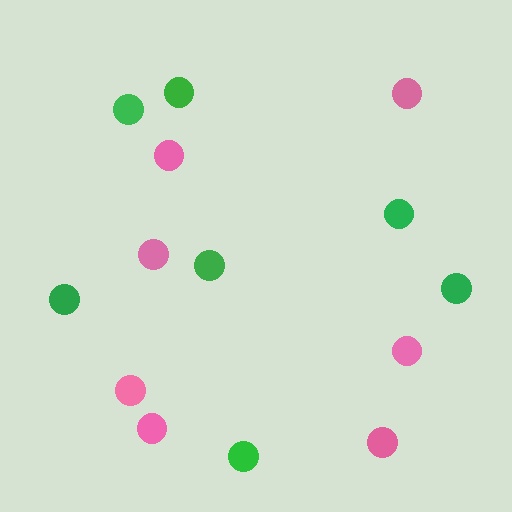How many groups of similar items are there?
There are 2 groups: one group of pink circles (7) and one group of green circles (7).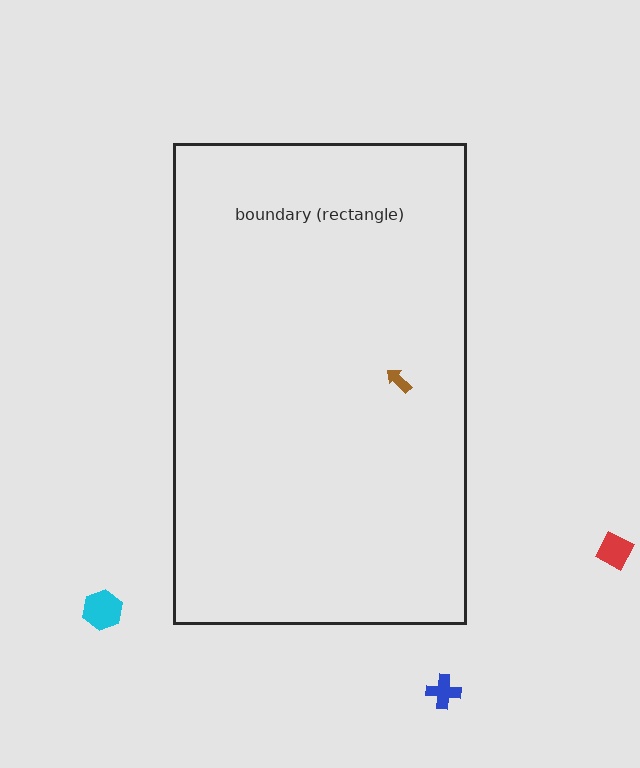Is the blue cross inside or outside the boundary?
Outside.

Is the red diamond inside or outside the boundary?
Outside.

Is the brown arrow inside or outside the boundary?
Inside.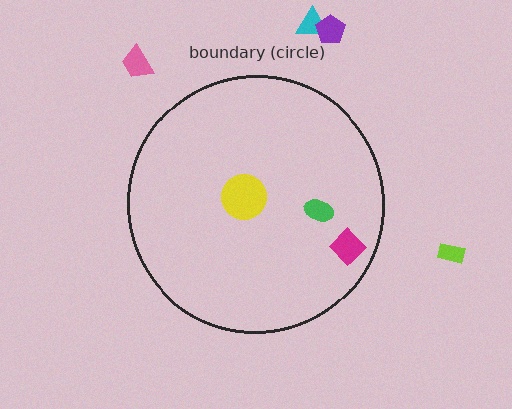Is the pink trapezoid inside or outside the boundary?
Outside.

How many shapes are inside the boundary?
3 inside, 4 outside.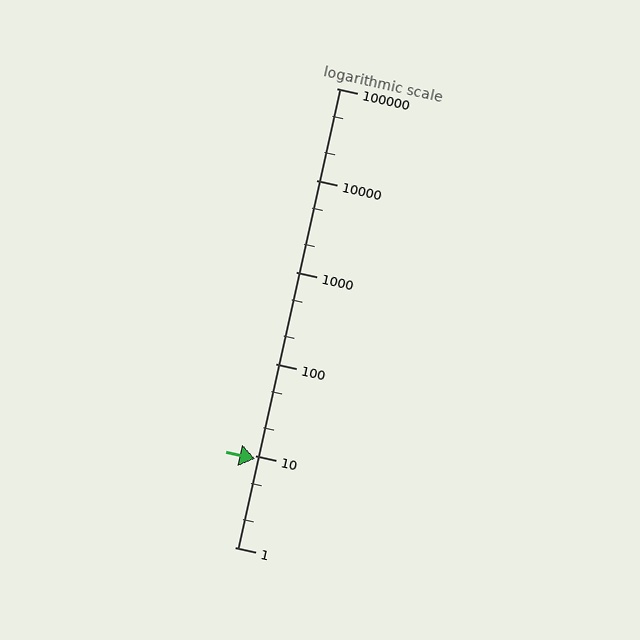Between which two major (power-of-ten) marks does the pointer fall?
The pointer is between 1 and 10.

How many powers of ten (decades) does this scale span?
The scale spans 5 decades, from 1 to 100000.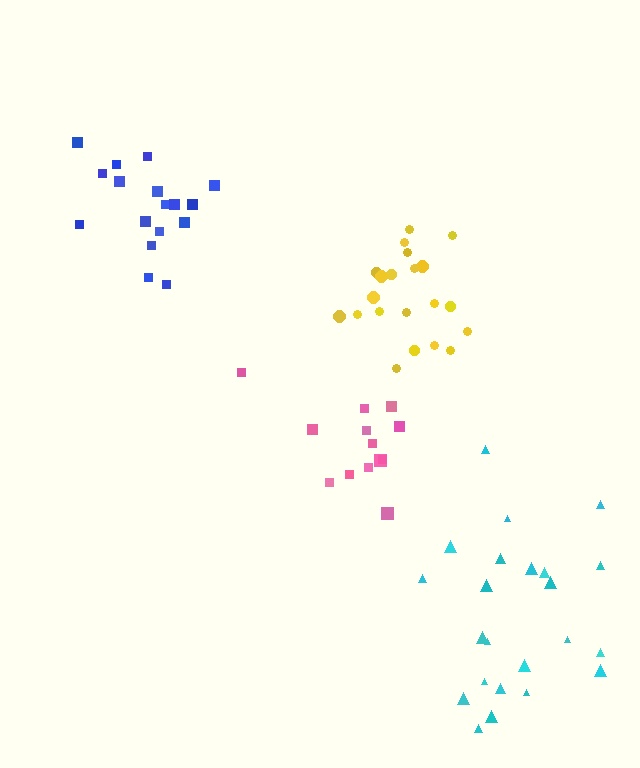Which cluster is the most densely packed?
Yellow.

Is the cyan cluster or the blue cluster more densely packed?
Blue.